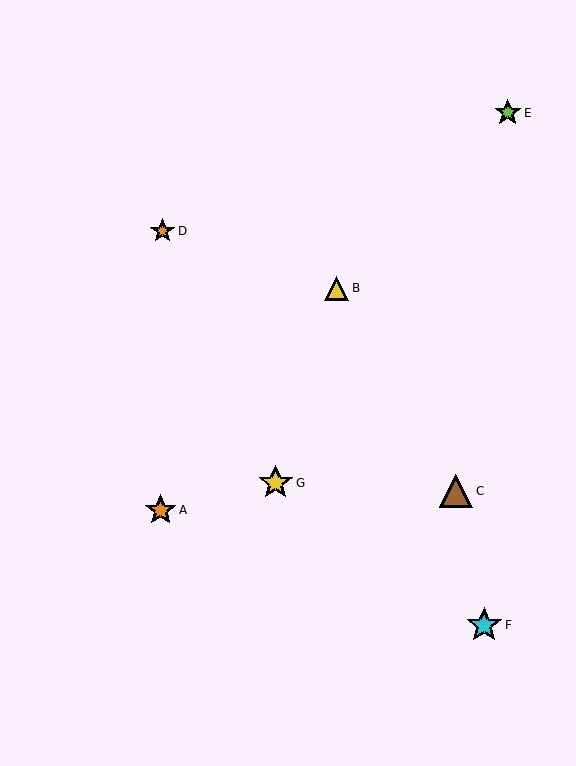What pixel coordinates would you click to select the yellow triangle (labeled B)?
Click at (337, 288) to select the yellow triangle B.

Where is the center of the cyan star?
The center of the cyan star is at (484, 625).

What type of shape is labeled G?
Shape G is a yellow star.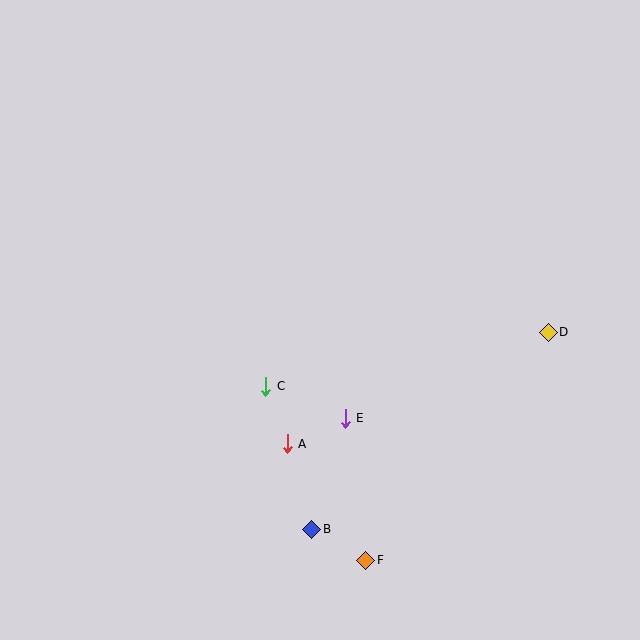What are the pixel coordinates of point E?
Point E is at (345, 418).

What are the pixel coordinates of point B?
Point B is at (312, 529).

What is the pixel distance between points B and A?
The distance between B and A is 89 pixels.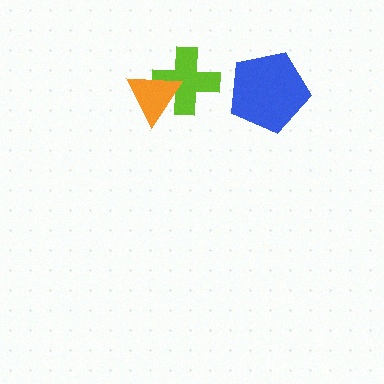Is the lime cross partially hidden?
Yes, it is partially covered by another shape.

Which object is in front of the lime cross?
The orange triangle is in front of the lime cross.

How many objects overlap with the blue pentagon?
0 objects overlap with the blue pentagon.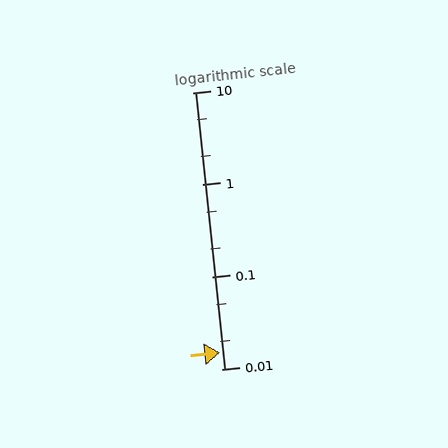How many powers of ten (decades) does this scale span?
The scale spans 3 decades, from 0.01 to 10.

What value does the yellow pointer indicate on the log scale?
The pointer indicates approximately 0.015.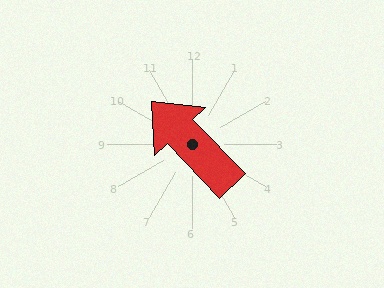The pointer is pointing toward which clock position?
Roughly 11 o'clock.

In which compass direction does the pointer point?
Northwest.